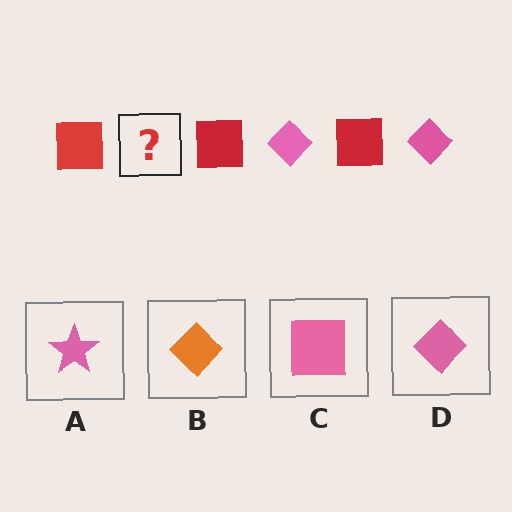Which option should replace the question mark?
Option D.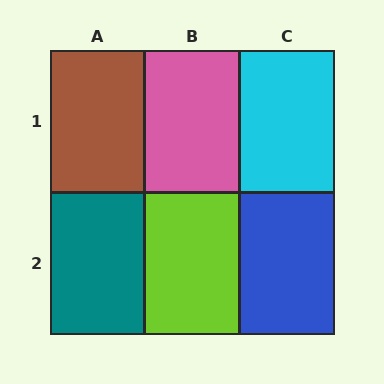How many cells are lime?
1 cell is lime.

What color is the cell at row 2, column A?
Teal.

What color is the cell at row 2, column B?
Lime.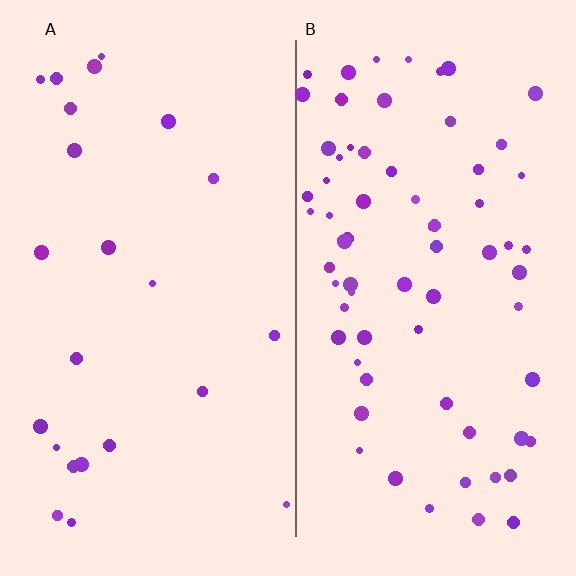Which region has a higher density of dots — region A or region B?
B (the right).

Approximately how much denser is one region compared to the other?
Approximately 3.0× — region B over region A.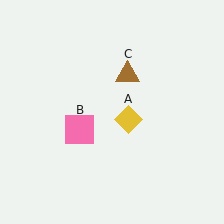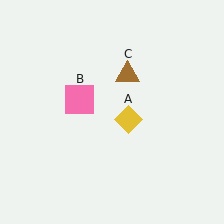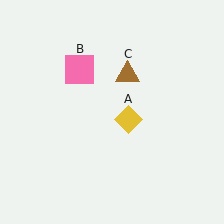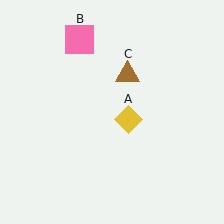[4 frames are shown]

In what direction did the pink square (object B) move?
The pink square (object B) moved up.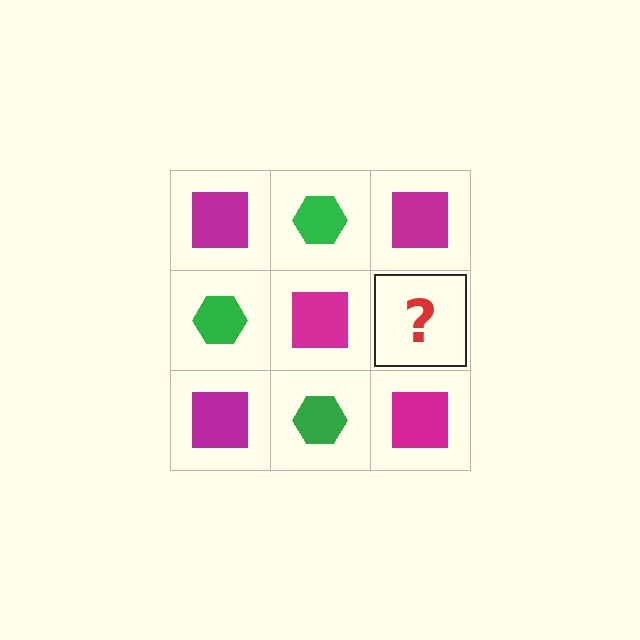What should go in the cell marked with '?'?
The missing cell should contain a green hexagon.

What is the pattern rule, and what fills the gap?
The rule is that it alternates magenta square and green hexagon in a checkerboard pattern. The gap should be filled with a green hexagon.